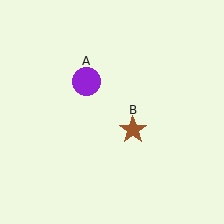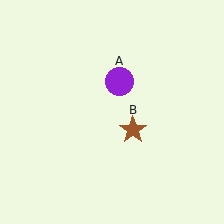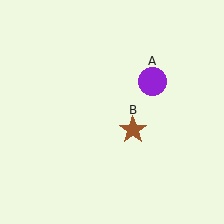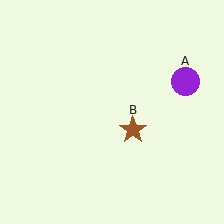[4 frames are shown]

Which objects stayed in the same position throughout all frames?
Brown star (object B) remained stationary.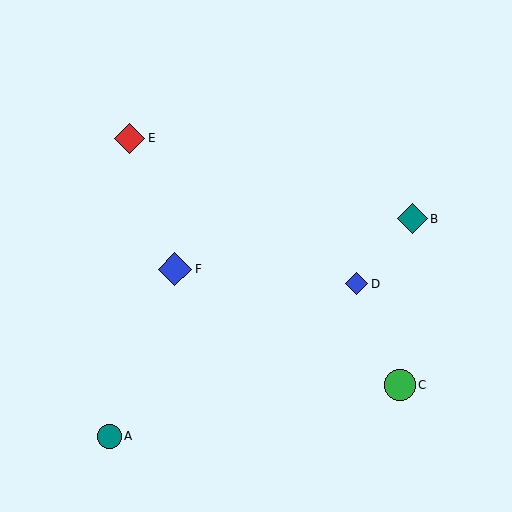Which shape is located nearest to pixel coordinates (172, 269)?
The blue diamond (labeled F) at (175, 269) is nearest to that location.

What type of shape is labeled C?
Shape C is a green circle.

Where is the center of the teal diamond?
The center of the teal diamond is at (413, 219).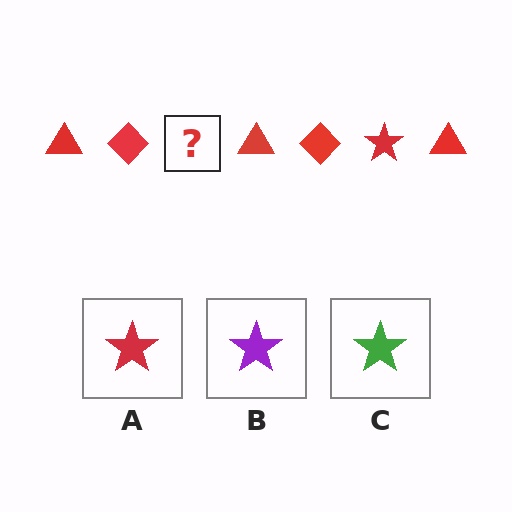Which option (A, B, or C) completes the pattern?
A.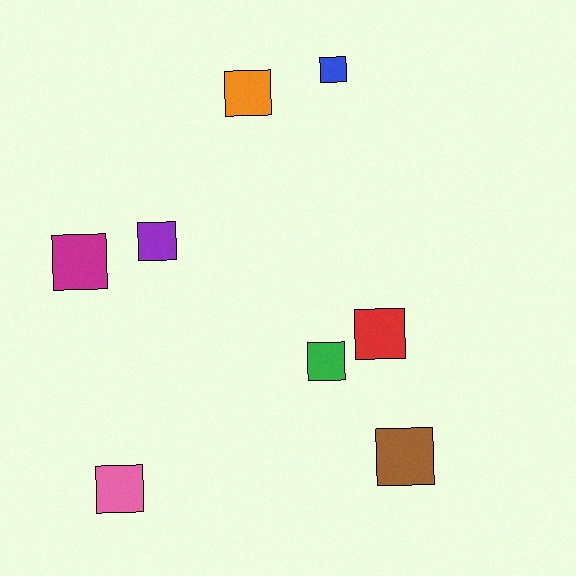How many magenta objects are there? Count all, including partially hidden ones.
There is 1 magenta object.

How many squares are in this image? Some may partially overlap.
There are 8 squares.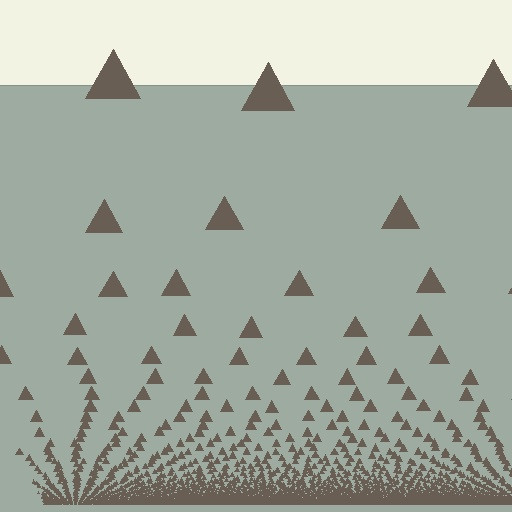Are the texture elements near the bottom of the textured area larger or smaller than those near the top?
Smaller. The gradient is inverted — elements near the bottom are smaller and denser.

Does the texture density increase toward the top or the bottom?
Density increases toward the bottom.